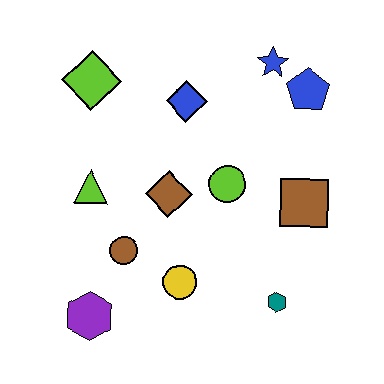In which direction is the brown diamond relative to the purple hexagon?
The brown diamond is above the purple hexagon.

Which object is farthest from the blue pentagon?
The purple hexagon is farthest from the blue pentagon.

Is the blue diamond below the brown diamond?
No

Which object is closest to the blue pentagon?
The blue star is closest to the blue pentagon.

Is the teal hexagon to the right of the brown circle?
Yes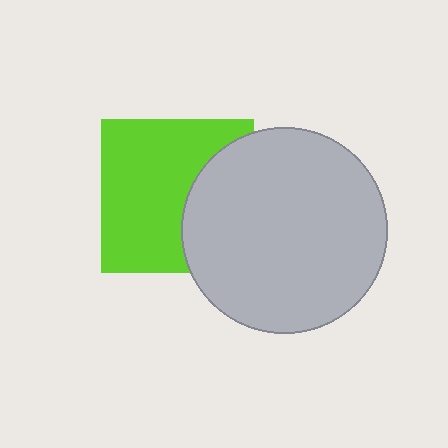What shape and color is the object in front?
The object in front is a light gray circle.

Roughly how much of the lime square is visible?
About half of it is visible (roughly 65%).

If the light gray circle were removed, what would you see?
You would see the complete lime square.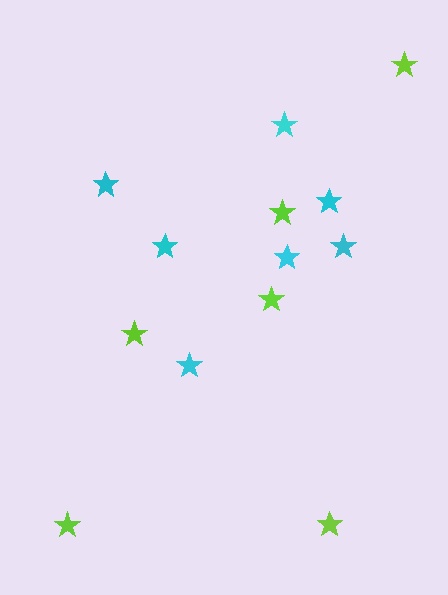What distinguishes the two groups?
There are 2 groups: one group of cyan stars (7) and one group of lime stars (6).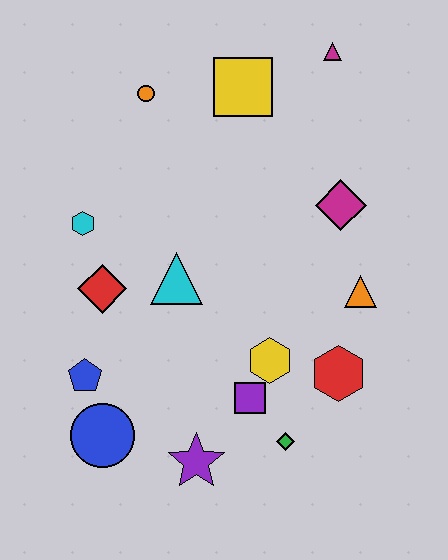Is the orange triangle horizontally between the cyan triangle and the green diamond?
No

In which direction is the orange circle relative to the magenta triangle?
The orange circle is to the left of the magenta triangle.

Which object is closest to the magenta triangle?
The yellow square is closest to the magenta triangle.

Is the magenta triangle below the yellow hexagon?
No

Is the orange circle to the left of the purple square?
Yes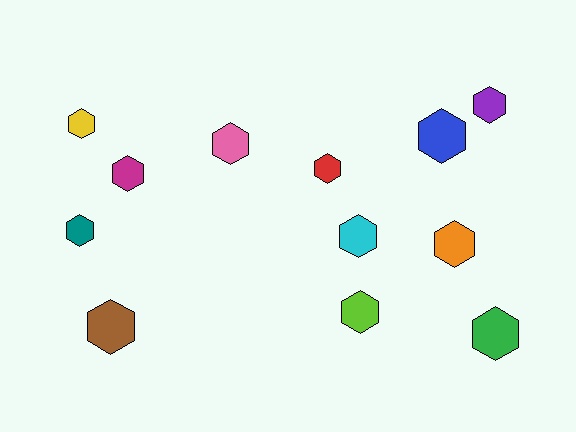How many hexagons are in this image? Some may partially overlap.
There are 12 hexagons.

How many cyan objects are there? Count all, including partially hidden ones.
There is 1 cyan object.